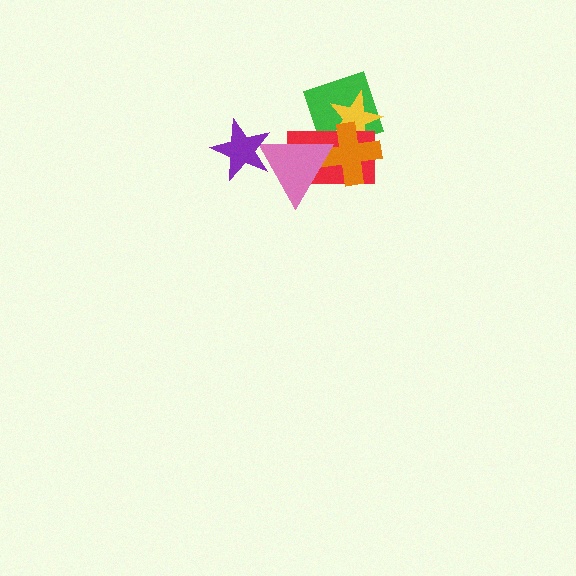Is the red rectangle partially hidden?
Yes, it is partially covered by another shape.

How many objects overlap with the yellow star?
3 objects overlap with the yellow star.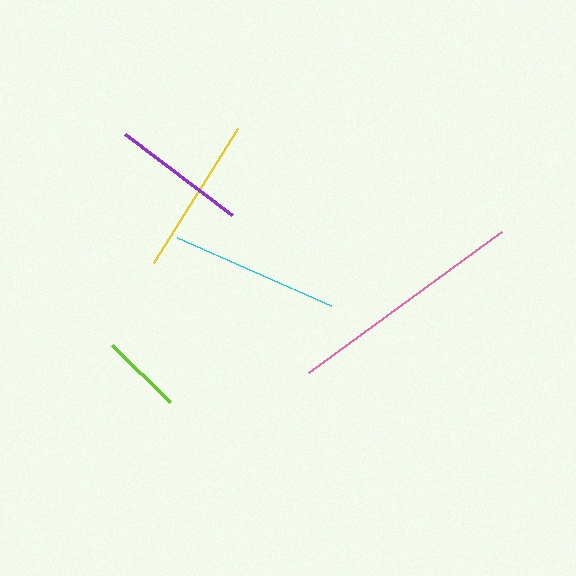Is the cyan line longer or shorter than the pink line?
The pink line is longer than the cyan line.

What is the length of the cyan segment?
The cyan segment is approximately 169 pixels long.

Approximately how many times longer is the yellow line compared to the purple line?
The yellow line is approximately 1.2 times the length of the purple line.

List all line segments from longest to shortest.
From longest to shortest: pink, cyan, yellow, purple, lime.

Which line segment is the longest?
The pink line is the longest at approximately 239 pixels.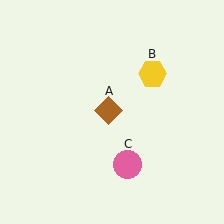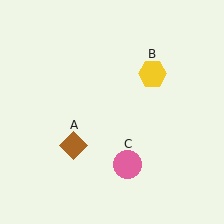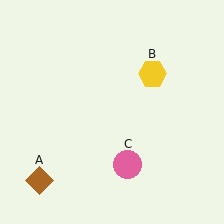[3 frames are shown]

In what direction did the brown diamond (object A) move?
The brown diamond (object A) moved down and to the left.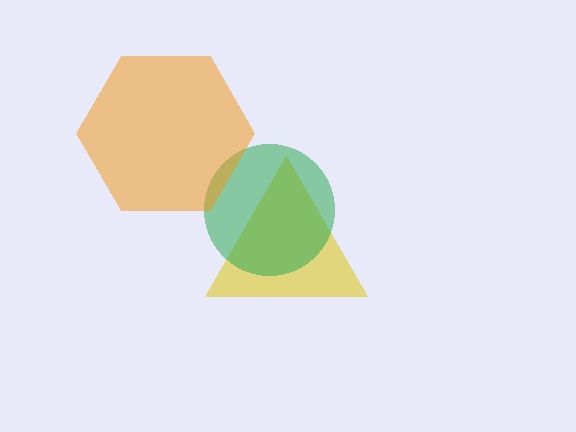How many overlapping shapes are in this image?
There are 3 overlapping shapes in the image.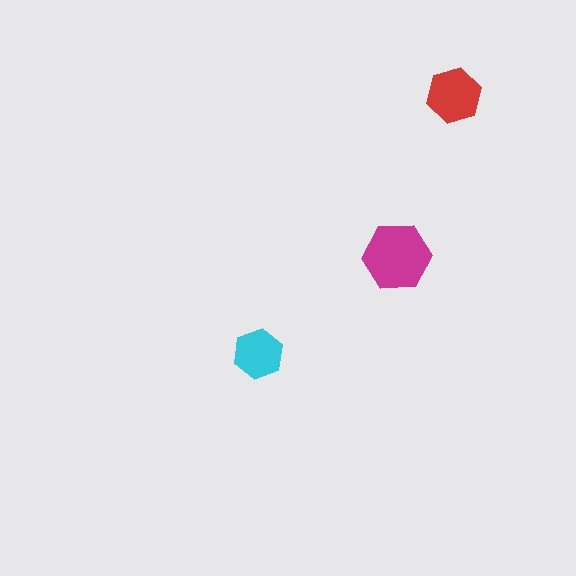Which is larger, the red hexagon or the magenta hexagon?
The magenta one.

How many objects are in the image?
There are 3 objects in the image.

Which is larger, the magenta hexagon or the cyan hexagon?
The magenta one.